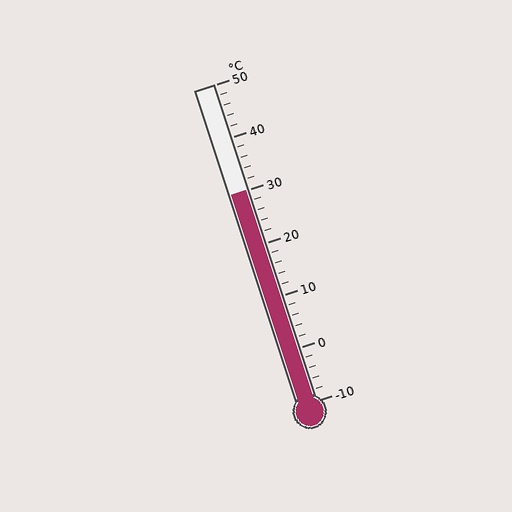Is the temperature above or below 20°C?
The temperature is above 20°C.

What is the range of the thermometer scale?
The thermometer scale ranges from -10°C to 50°C.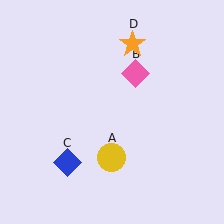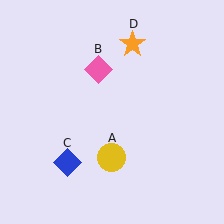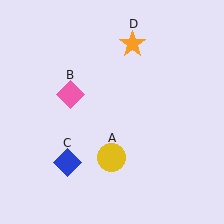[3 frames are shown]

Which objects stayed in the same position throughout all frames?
Yellow circle (object A) and blue diamond (object C) and orange star (object D) remained stationary.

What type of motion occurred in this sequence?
The pink diamond (object B) rotated counterclockwise around the center of the scene.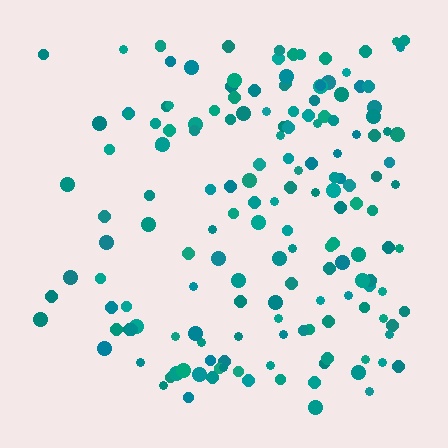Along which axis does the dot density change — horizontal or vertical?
Horizontal.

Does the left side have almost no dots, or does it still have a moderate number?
Still a moderate number, just noticeably fewer than the right.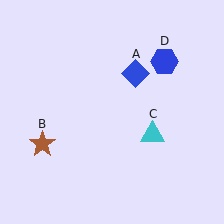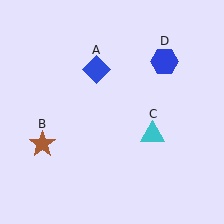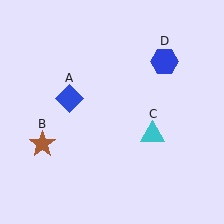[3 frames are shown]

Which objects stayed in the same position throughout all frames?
Brown star (object B) and cyan triangle (object C) and blue hexagon (object D) remained stationary.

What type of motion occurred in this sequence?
The blue diamond (object A) rotated counterclockwise around the center of the scene.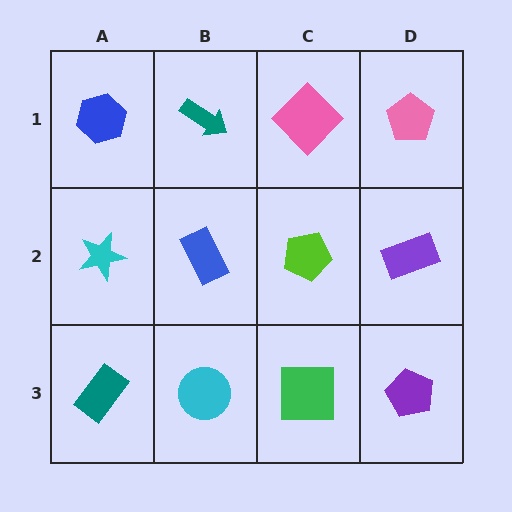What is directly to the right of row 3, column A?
A cyan circle.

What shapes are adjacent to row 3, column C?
A lime pentagon (row 2, column C), a cyan circle (row 3, column B), a purple pentagon (row 3, column D).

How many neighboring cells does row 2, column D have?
3.